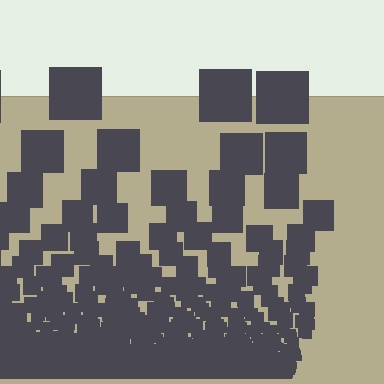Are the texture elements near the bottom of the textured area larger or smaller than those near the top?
Smaller. The gradient is inverted — elements near the bottom are smaller and denser.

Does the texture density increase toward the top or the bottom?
Density increases toward the bottom.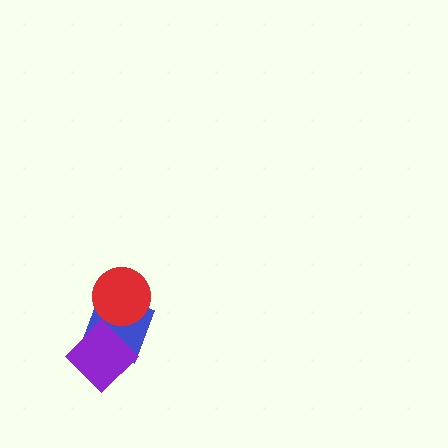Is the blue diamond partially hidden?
Yes, it is partially covered by another shape.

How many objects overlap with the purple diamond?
1 object overlaps with the purple diamond.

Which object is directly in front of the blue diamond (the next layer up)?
The purple diamond is directly in front of the blue diamond.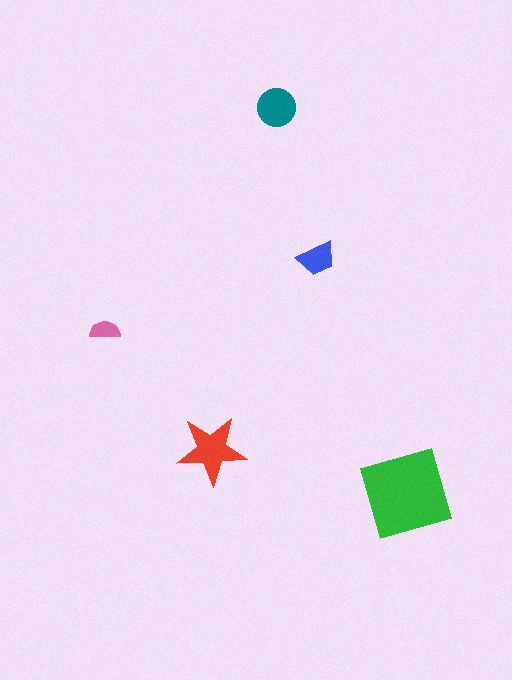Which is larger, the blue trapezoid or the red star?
The red star.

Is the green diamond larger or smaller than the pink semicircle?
Larger.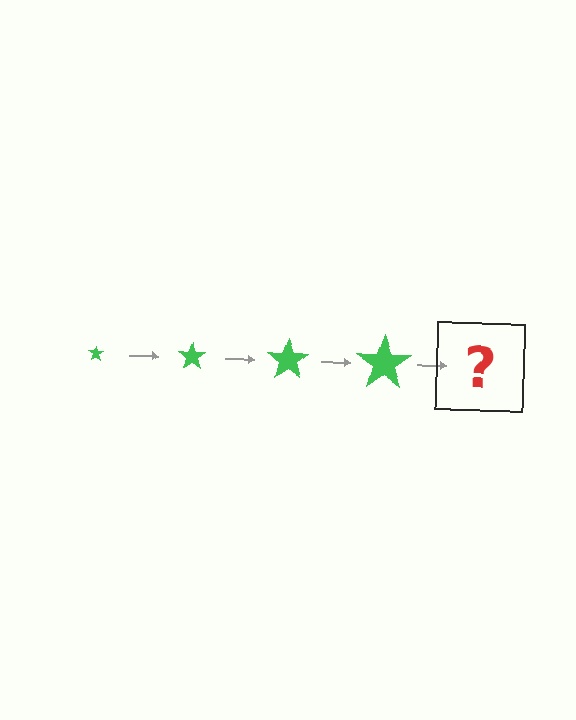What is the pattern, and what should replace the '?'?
The pattern is that the star gets progressively larger each step. The '?' should be a green star, larger than the previous one.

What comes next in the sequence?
The next element should be a green star, larger than the previous one.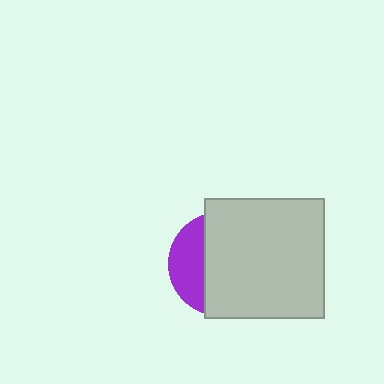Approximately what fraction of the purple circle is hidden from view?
Roughly 70% of the purple circle is hidden behind the light gray square.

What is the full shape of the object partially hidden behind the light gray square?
The partially hidden object is a purple circle.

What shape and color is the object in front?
The object in front is a light gray square.